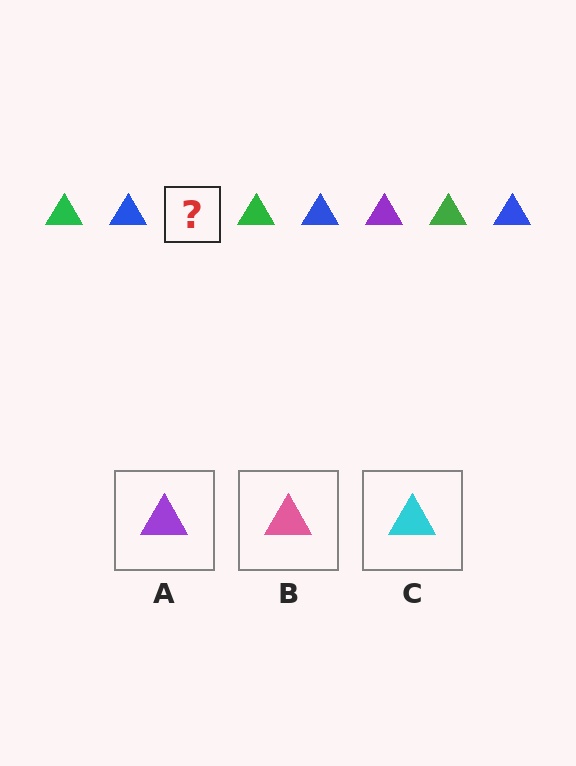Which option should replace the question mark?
Option A.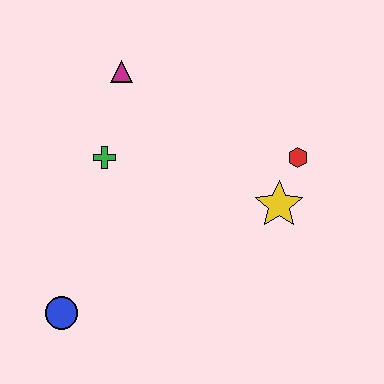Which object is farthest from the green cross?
The red hexagon is farthest from the green cross.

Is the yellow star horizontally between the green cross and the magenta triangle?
No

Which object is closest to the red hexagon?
The yellow star is closest to the red hexagon.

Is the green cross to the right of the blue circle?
Yes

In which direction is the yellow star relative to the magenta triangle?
The yellow star is to the right of the magenta triangle.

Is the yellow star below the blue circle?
No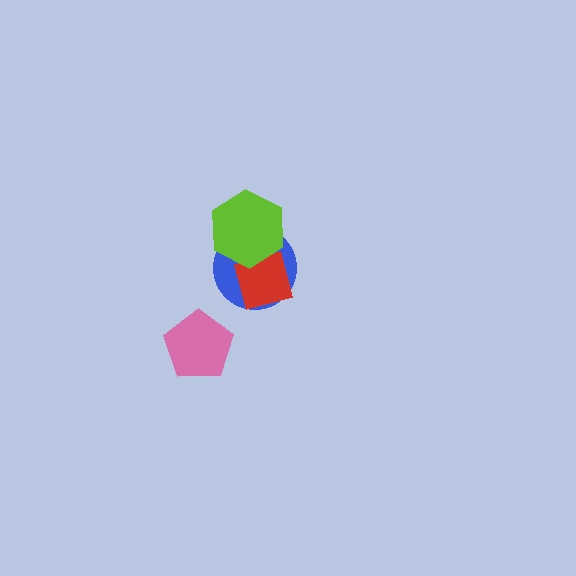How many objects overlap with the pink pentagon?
0 objects overlap with the pink pentagon.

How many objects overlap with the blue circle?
2 objects overlap with the blue circle.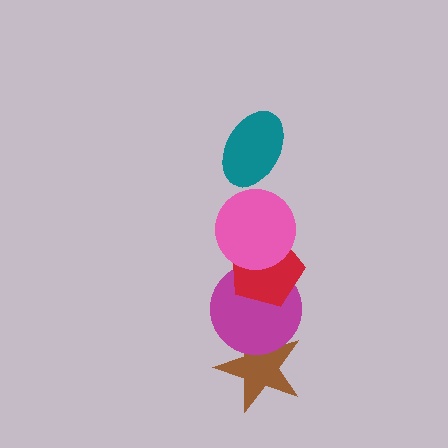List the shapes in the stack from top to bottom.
From top to bottom: the teal ellipse, the pink circle, the red pentagon, the magenta circle, the brown star.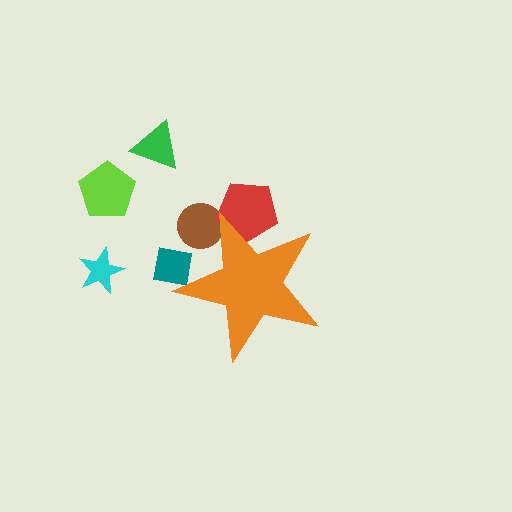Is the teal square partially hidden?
Yes, the teal square is partially hidden behind the orange star.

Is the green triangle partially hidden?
No, the green triangle is fully visible.